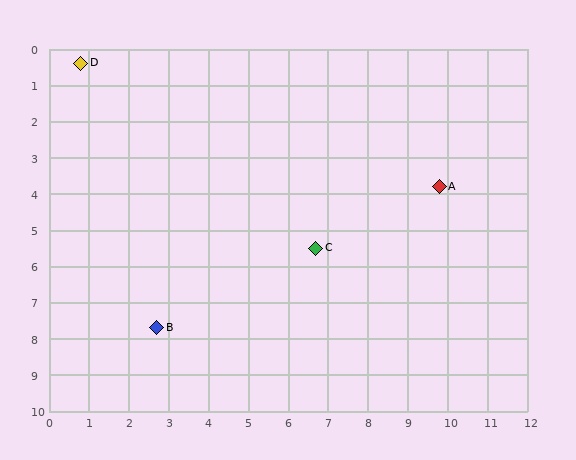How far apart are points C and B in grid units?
Points C and B are about 4.6 grid units apart.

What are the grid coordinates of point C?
Point C is at approximately (6.7, 5.5).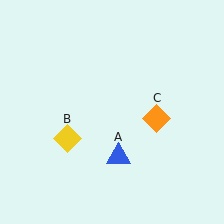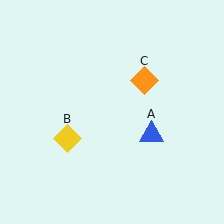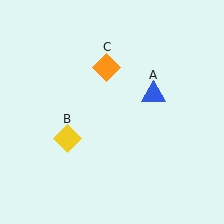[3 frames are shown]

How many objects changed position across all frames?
2 objects changed position: blue triangle (object A), orange diamond (object C).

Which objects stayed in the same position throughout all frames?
Yellow diamond (object B) remained stationary.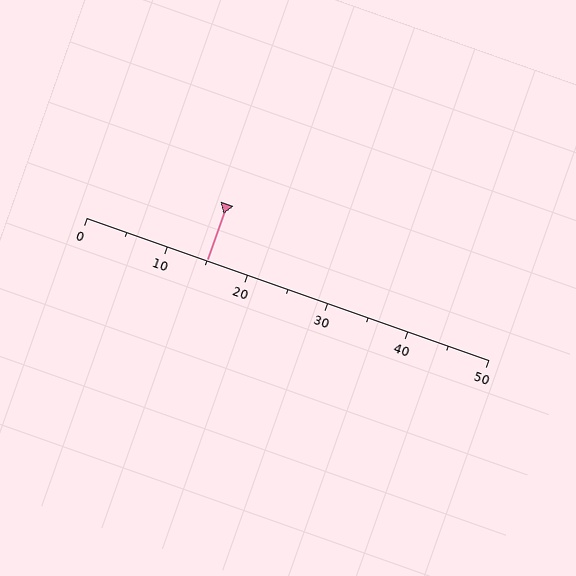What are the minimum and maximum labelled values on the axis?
The axis runs from 0 to 50.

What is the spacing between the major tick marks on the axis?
The major ticks are spaced 10 apart.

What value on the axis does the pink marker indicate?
The marker indicates approximately 15.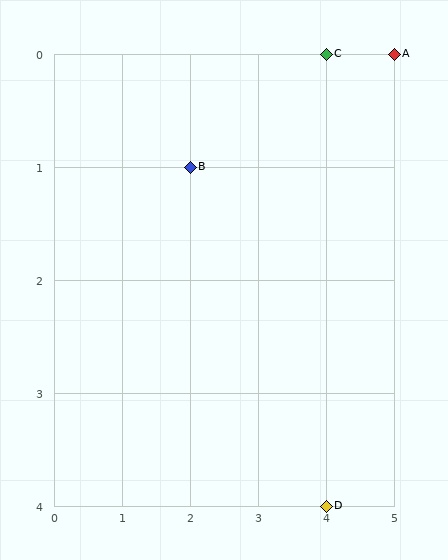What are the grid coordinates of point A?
Point A is at grid coordinates (5, 0).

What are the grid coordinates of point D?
Point D is at grid coordinates (4, 4).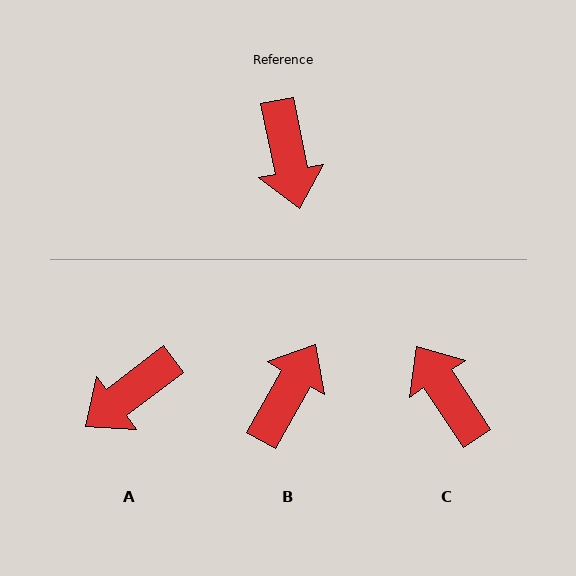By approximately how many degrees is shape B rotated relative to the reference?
Approximately 139 degrees counter-clockwise.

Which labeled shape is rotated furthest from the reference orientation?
C, about 158 degrees away.